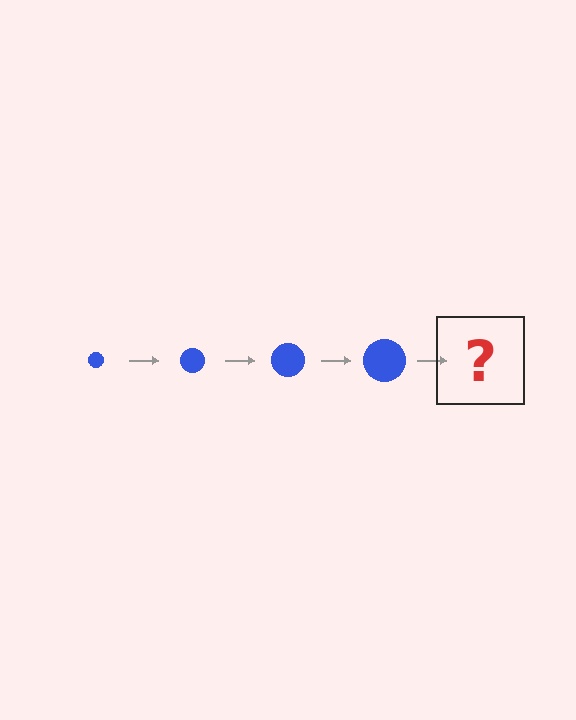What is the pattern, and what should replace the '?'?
The pattern is that the circle gets progressively larger each step. The '?' should be a blue circle, larger than the previous one.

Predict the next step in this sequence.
The next step is a blue circle, larger than the previous one.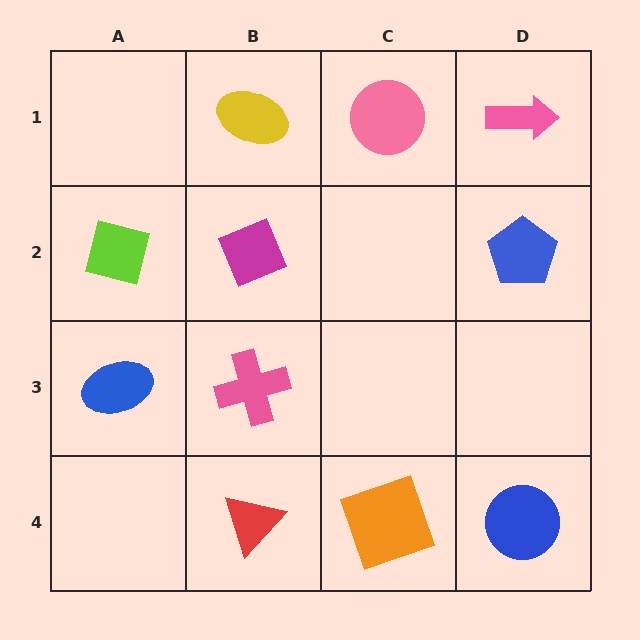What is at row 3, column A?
A blue ellipse.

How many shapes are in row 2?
3 shapes.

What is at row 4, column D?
A blue circle.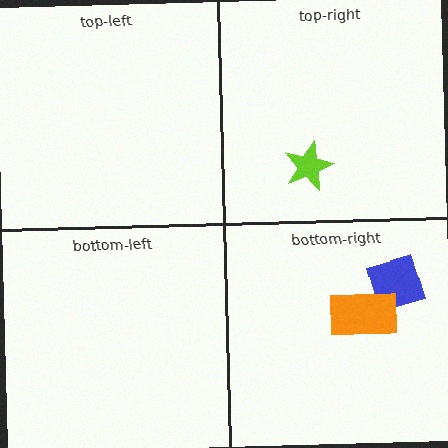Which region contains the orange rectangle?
The bottom-right region.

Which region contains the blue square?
The bottom-right region.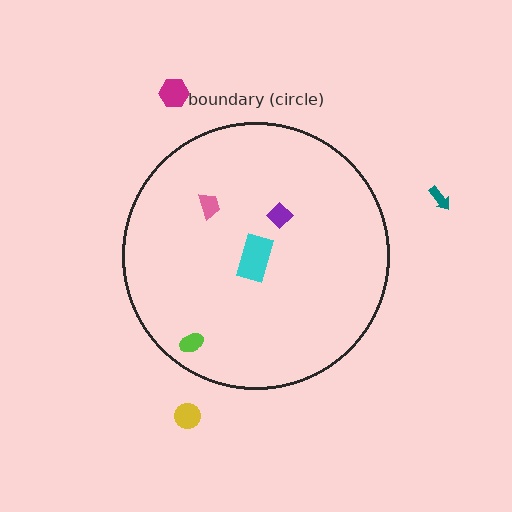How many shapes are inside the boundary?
4 inside, 3 outside.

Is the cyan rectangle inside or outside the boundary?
Inside.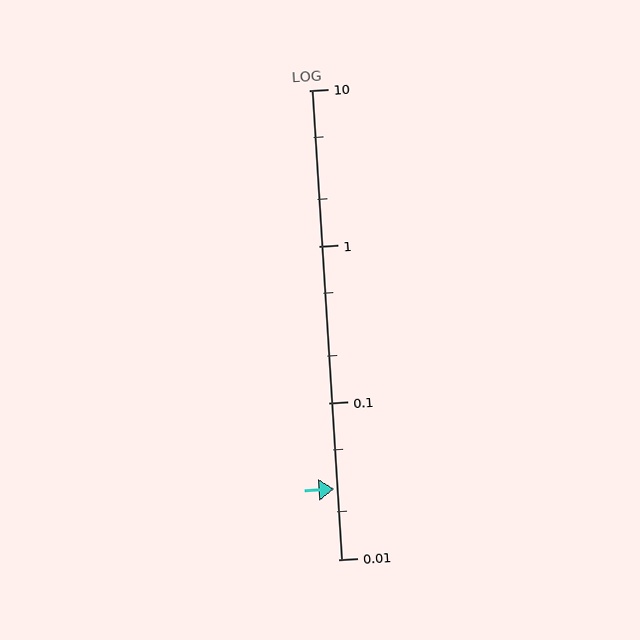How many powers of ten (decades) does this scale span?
The scale spans 3 decades, from 0.01 to 10.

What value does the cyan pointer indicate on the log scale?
The pointer indicates approximately 0.028.